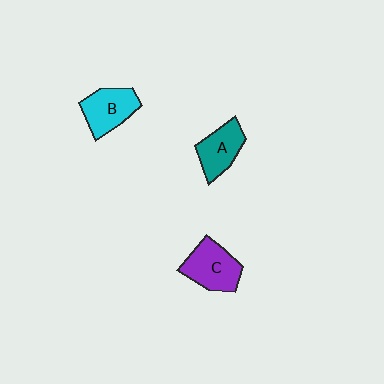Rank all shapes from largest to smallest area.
From largest to smallest: C (purple), B (cyan), A (teal).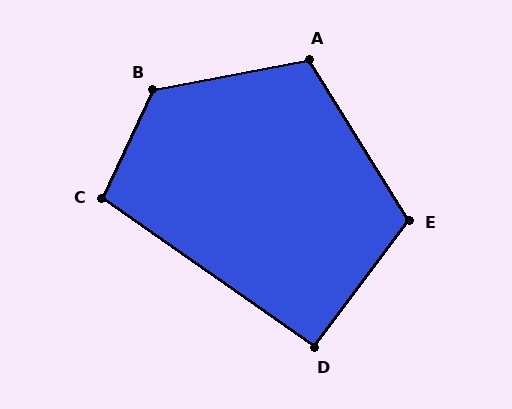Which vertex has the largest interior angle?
B, at approximately 126 degrees.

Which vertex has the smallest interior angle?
D, at approximately 92 degrees.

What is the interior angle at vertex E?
Approximately 111 degrees (obtuse).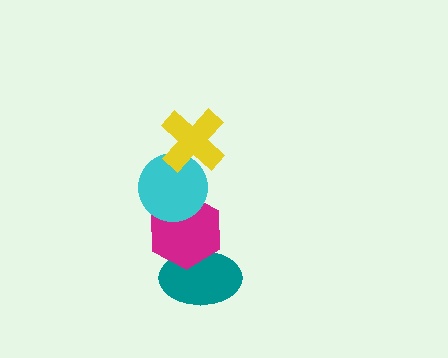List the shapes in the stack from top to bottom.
From top to bottom: the yellow cross, the cyan circle, the magenta hexagon, the teal ellipse.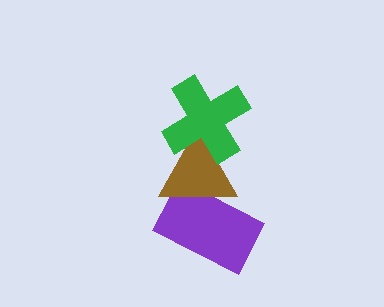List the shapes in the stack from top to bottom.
From top to bottom: the green cross, the brown triangle, the purple rectangle.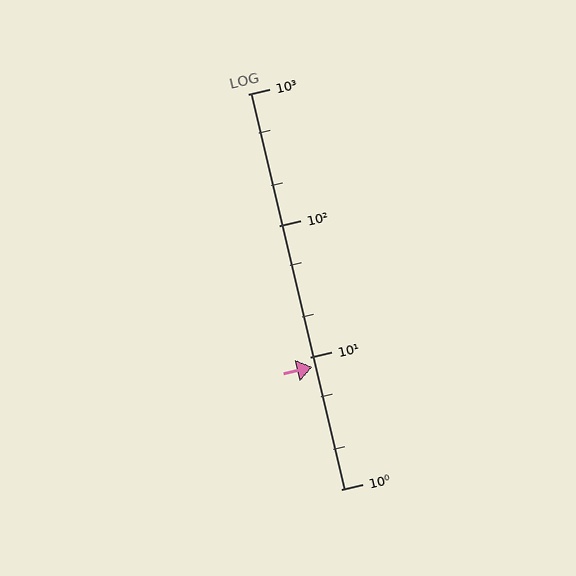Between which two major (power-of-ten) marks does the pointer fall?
The pointer is between 1 and 10.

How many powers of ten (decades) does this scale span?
The scale spans 3 decades, from 1 to 1000.